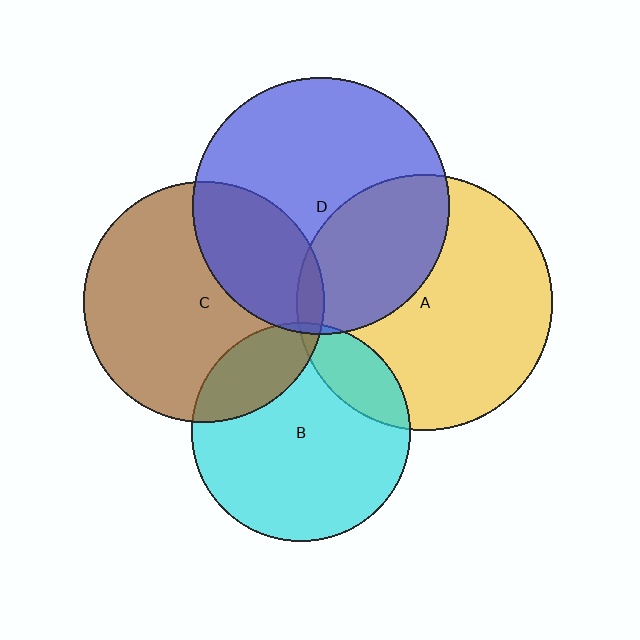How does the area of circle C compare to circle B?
Approximately 1.2 times.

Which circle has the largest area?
Circle D (blue).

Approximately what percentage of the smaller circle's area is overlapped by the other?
Approximately 5%.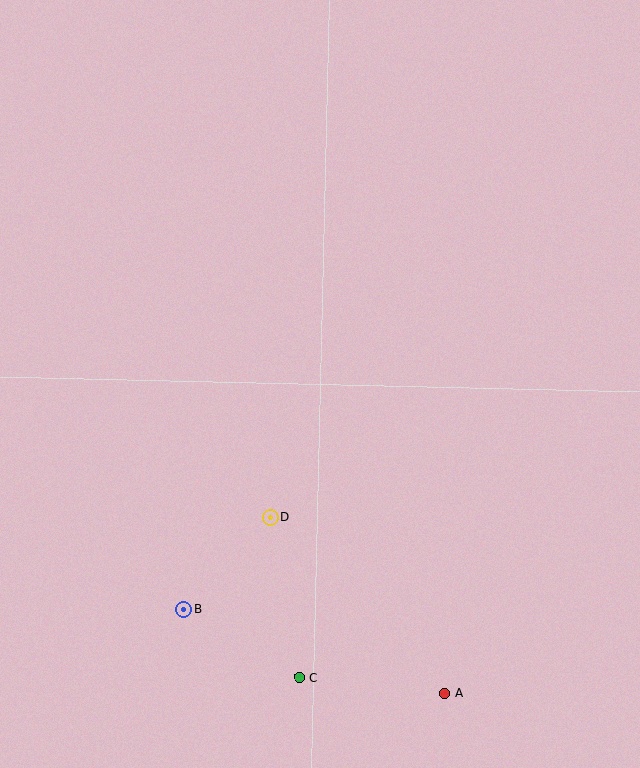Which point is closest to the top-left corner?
Point D is closest to the top-left corner.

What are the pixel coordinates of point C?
Point C is at (299, 677).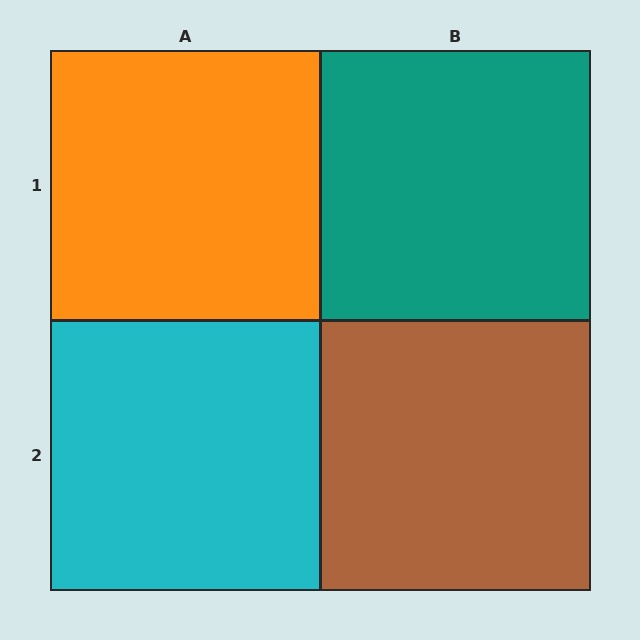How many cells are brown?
1 cell is brown.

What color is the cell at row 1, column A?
Orange.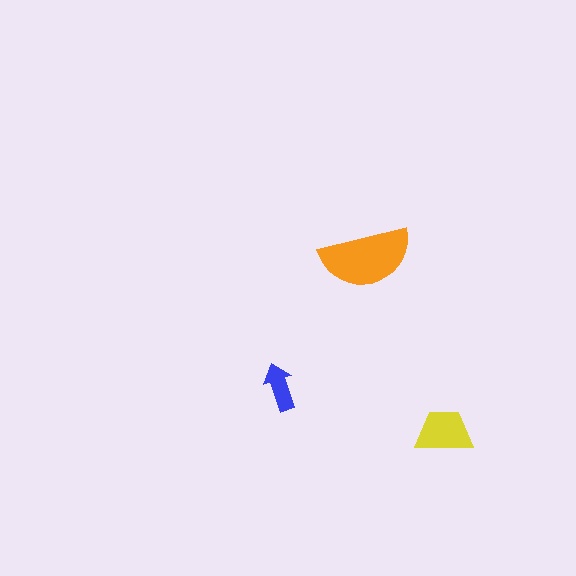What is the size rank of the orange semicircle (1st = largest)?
1st.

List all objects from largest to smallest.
The orange semicircle, the yellow trapezoid, the blue arrow.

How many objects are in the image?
There are 3 objects in the image.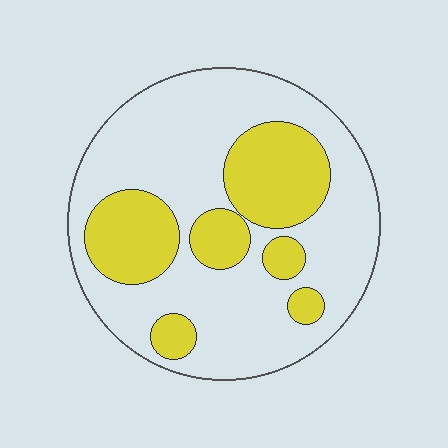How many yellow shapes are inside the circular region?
6.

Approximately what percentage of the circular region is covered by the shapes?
Approximately 30%.